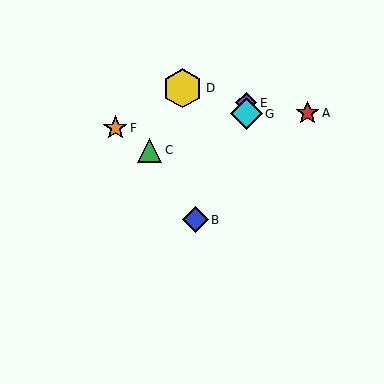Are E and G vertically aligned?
Yes, both are at x≈246.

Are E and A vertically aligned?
No, E is at x≈246 and A is at x≈307.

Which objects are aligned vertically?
Objects E, G are aligned vertically.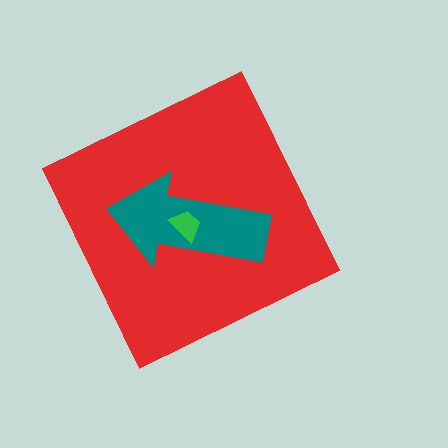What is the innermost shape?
The green trapezoid.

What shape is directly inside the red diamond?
The teal arrow.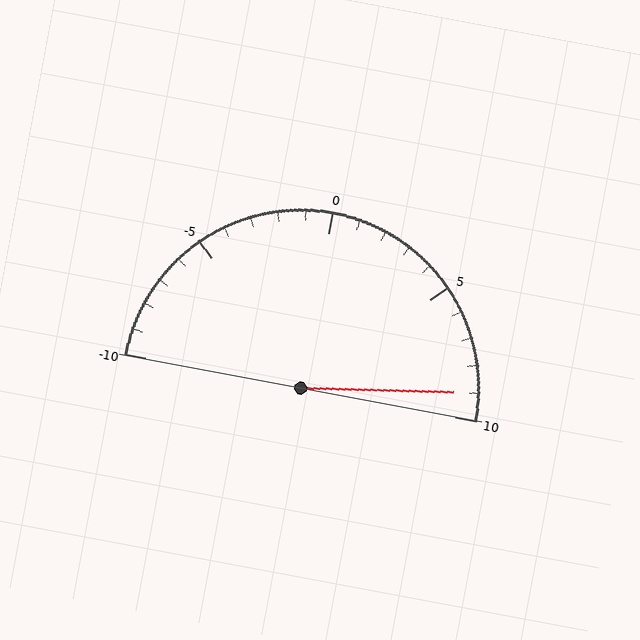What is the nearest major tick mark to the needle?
The nearest major tick mark is 10.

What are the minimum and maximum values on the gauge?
The gauge ranges from -10 to 10.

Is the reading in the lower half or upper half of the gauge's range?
The reading is in the upper half of the range (-10 to 10).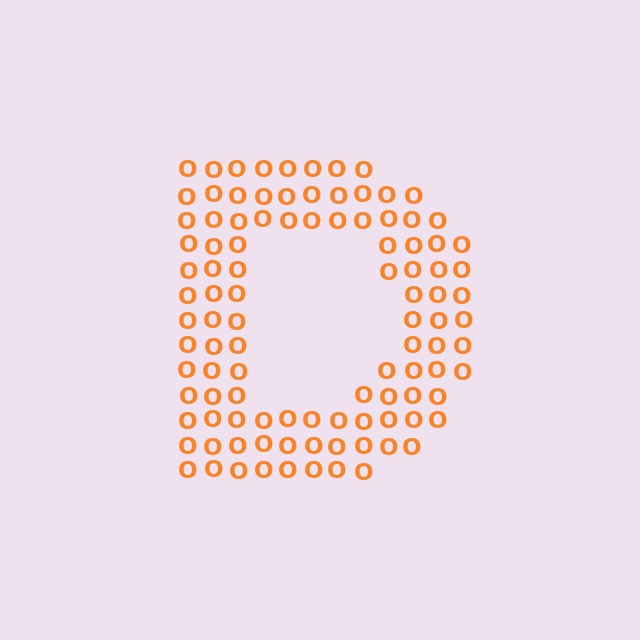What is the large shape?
The large shape is the letter D.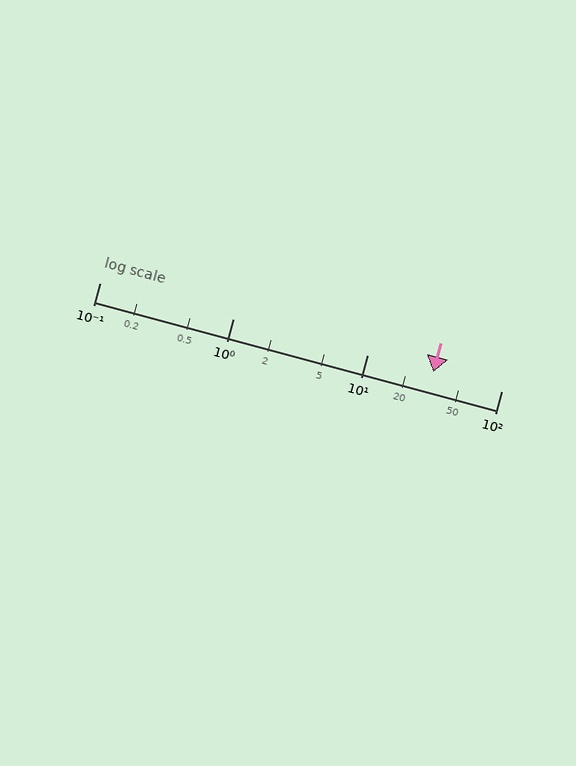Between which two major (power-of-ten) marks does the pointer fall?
The pointer is between 10 and 100.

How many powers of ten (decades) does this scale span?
The scale spans 3 decades, from 0.1 to 100.